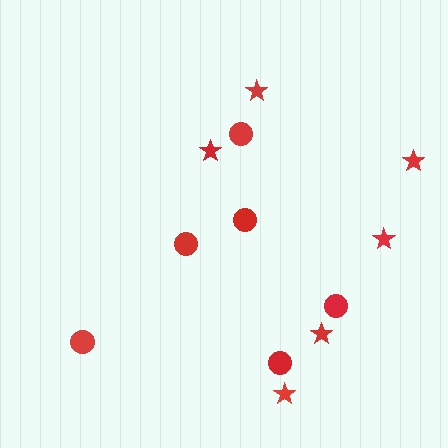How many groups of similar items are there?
There are 2 groups: one group of stars (6) and one group of circles (6).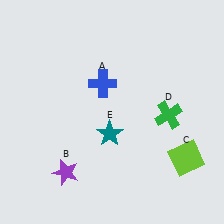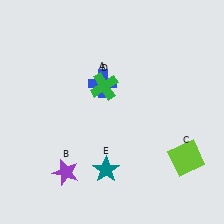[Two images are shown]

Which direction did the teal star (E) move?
The teal star (E) moved down.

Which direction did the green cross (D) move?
The green cross (D) moved left.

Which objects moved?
The objects that moved are: the green cross (D), the teal star (E).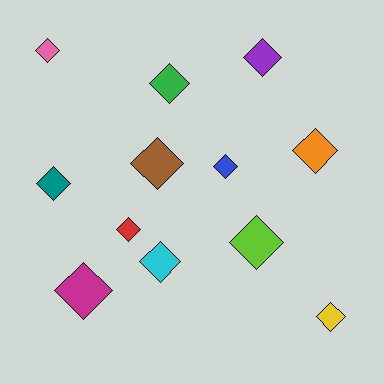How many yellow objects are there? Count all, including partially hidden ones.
There is 1 yellow object.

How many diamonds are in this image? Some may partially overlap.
There are 12 diamonds.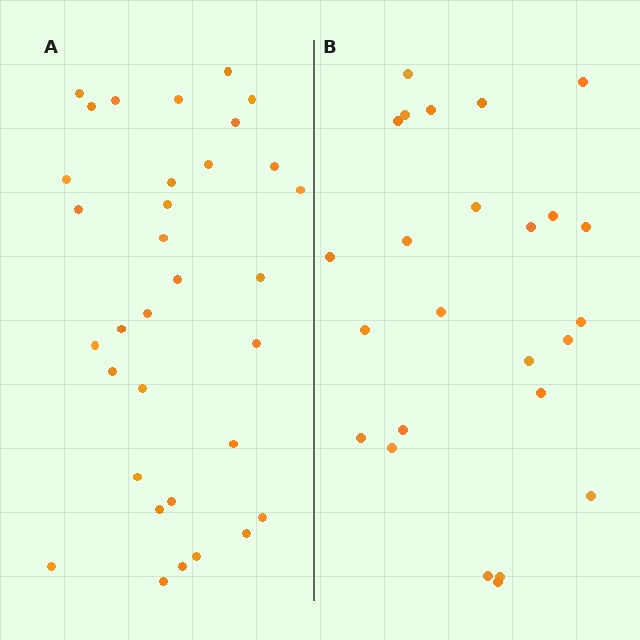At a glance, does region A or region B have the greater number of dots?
Region A (the left region) has more dots.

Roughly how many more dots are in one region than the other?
Region A has roughly 8 or so more dots than region B.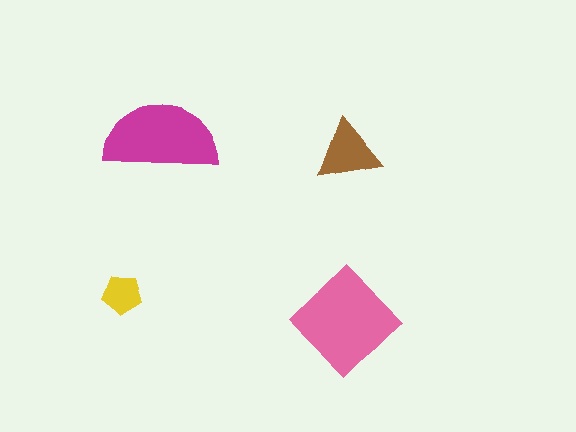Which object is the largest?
The pink diamond.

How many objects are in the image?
There are 4 objects in the image.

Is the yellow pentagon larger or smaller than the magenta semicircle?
Smaller.